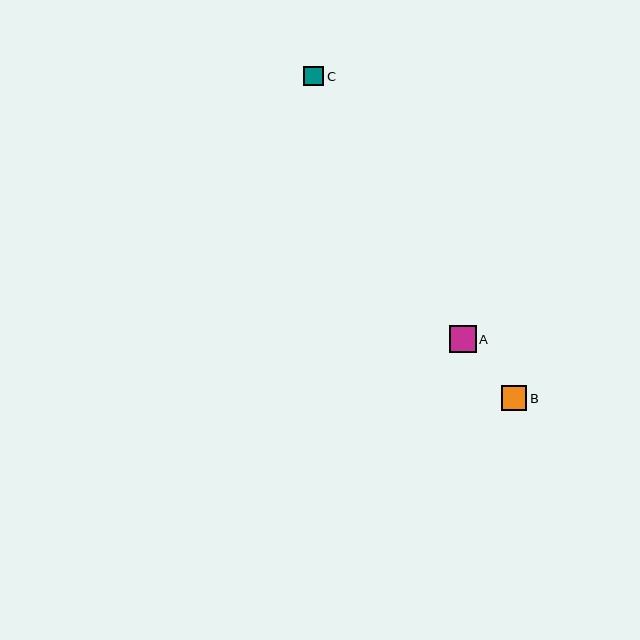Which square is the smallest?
Square C is the smallest with a size of approximately 20 pixels.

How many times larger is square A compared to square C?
Square A is approximately 1.4 times the size of square C.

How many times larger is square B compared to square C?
Square B is approximately 1.3 times the size of square C.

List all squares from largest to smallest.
From largest to smallest: A, B, C.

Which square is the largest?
Square A is the largest with a size of approximately 27 pixels.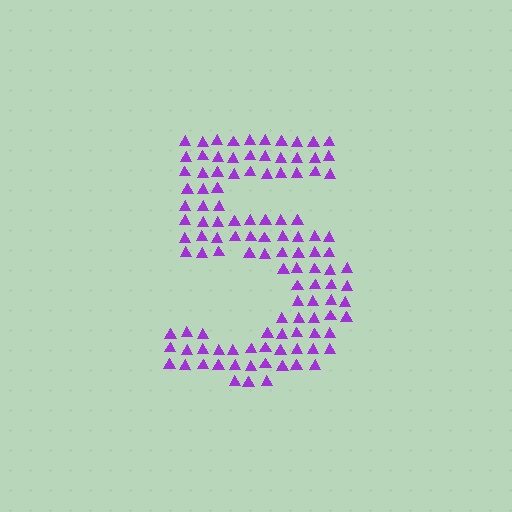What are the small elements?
The small elements are triangles.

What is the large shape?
The large shape is the digit 5.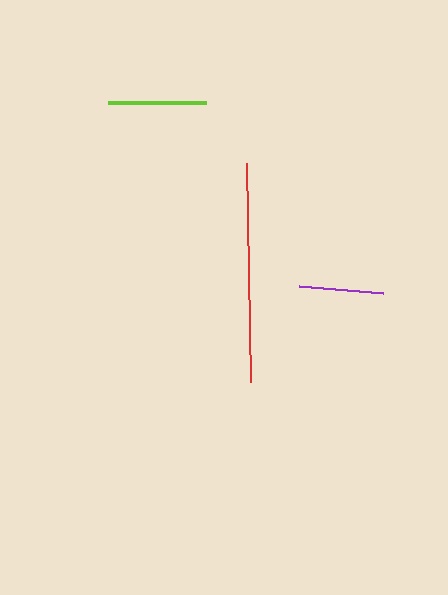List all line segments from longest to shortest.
From longest to shortest: red, lime, purple.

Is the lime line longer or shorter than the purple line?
The lime line is longer than the purple line.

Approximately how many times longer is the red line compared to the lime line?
The red line is approximately 2.2 times the length of the lime line.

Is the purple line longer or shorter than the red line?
The red line is longer than the purple line.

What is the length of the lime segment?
The lime segment is approximately 98 pixels long.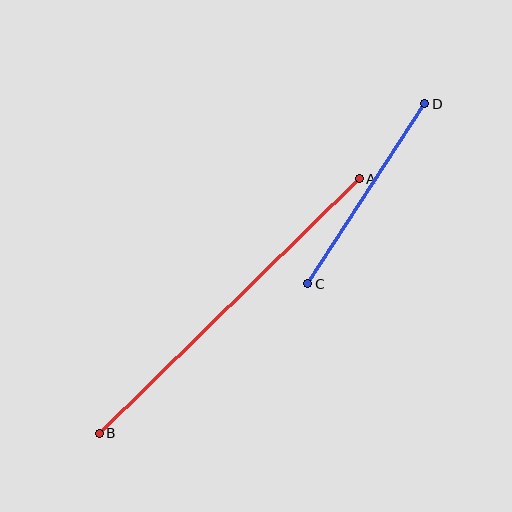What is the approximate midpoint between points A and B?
The midpoint is at approximately (229, 306) pixels.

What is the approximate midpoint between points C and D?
The midpoint is at approximately (366, 194) pixels.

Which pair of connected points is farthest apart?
Points A and B are farthest apart.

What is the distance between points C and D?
The distance is approximately 215 pixels.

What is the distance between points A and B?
The distance is approximately 364 pixels.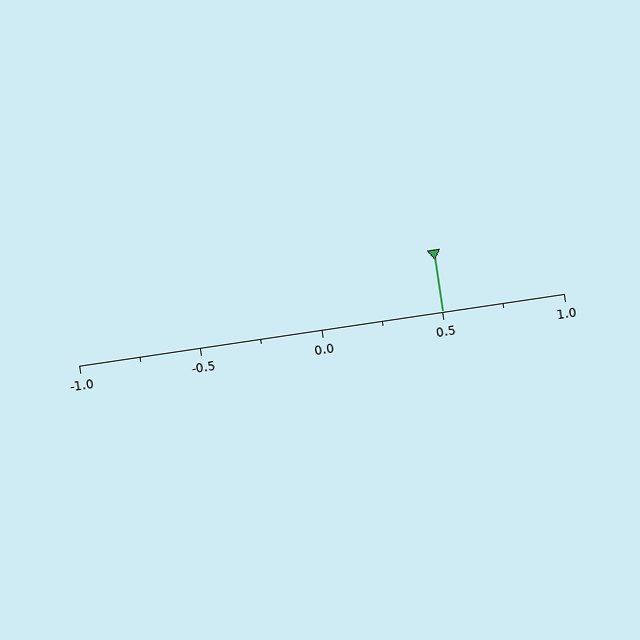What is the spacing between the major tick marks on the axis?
The major ticks are spaced 0.5 apart.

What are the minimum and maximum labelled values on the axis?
The axis runs from -1.0 to 1.0.